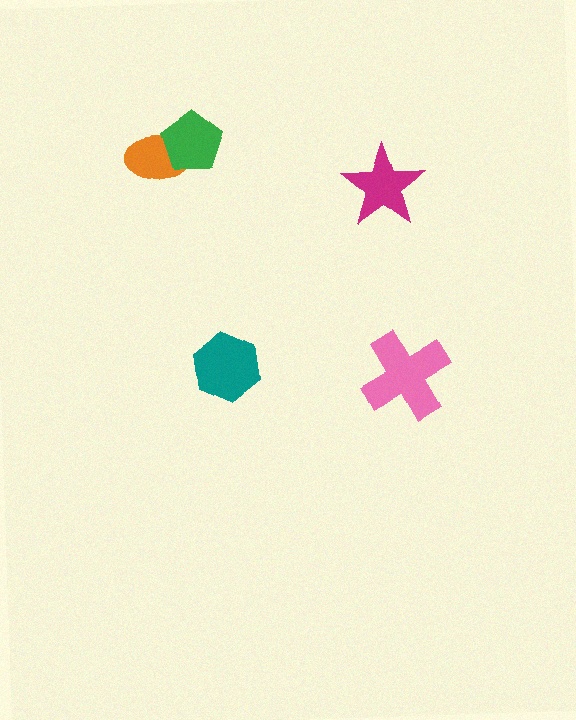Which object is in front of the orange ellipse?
The green pentagon is in front of the orange ellipse.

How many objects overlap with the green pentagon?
1 object overlaps with the green pentagon.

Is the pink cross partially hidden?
No, no other shape covers it.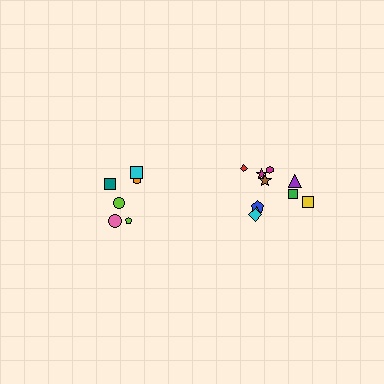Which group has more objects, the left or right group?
The right group.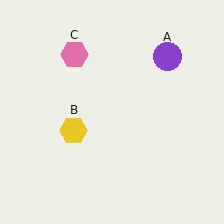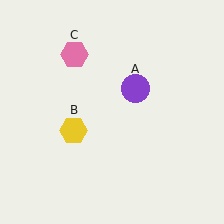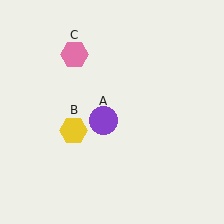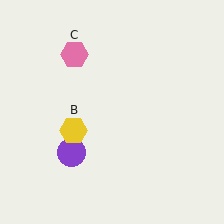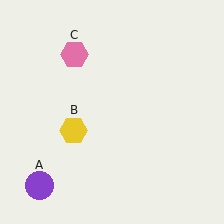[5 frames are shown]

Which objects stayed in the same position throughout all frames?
Yellow hexagon (object B) and pink hexagon (object C) remained stationary.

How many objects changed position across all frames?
1 object changed position: purple circle (object A).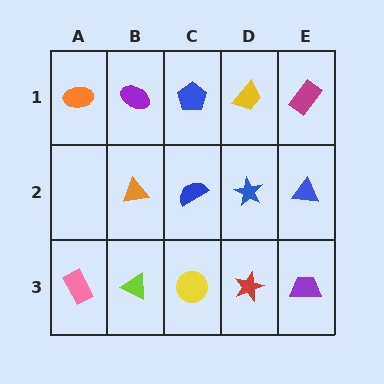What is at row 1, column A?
An orange ellipse.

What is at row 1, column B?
A purple ellipse.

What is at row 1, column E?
A magenta rectangle.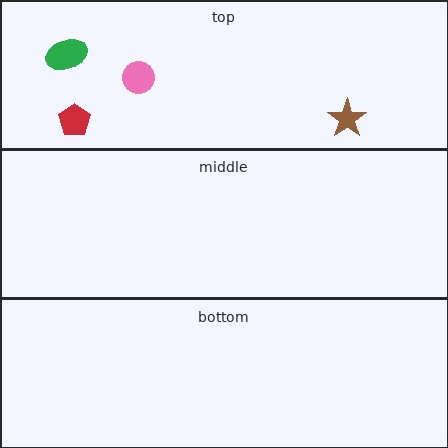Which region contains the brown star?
The top region.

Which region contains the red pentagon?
The top region.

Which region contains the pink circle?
The top region.